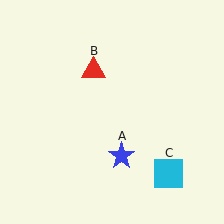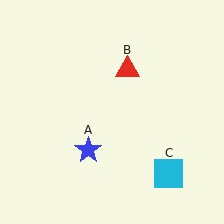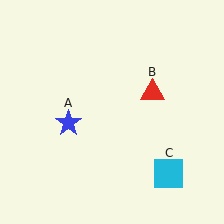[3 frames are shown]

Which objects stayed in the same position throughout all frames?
Cyan square (object C) remained stationary.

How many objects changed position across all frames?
2 objects changed position: blue star (object A), red triangle (object B).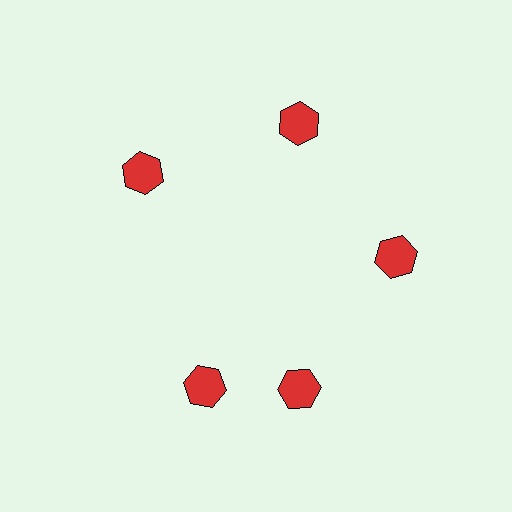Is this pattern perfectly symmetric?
No. The 5 red hexagons are arranged in a ring, but one element near the 8 o'clock position is rotated out of alignment along the ring, breaking the 5-fold rotational symmetry.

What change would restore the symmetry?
The symmetry would be restored by rotating it back into even spacing with its neighbors so that all 5 hexagons sit at equal angles and equal distance from the center.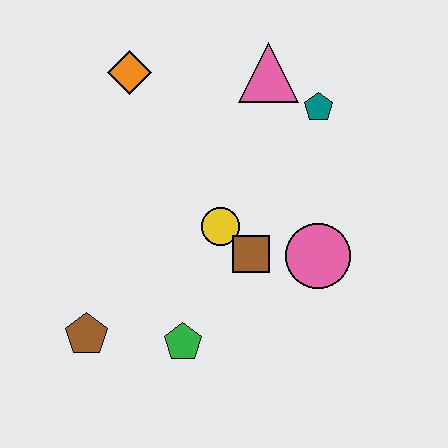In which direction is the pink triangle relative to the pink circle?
The pink triangle is above the pink circle.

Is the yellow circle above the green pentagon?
Yes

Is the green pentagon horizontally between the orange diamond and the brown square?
Yes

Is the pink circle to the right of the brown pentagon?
Yes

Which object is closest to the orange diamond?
The pink triangle is closest to the orange diamond.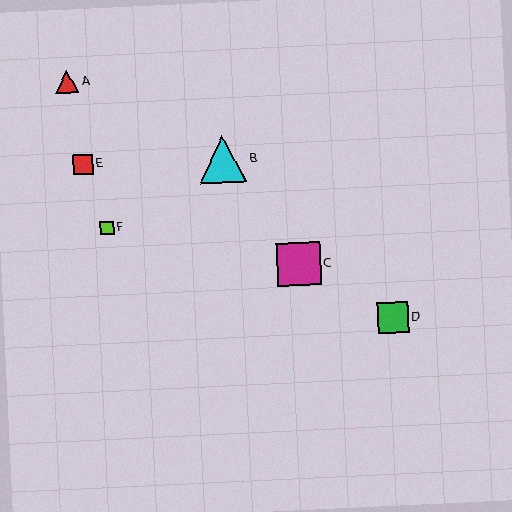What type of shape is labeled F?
Shape F is a lime square.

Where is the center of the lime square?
The center of the lime square is at (107, 228).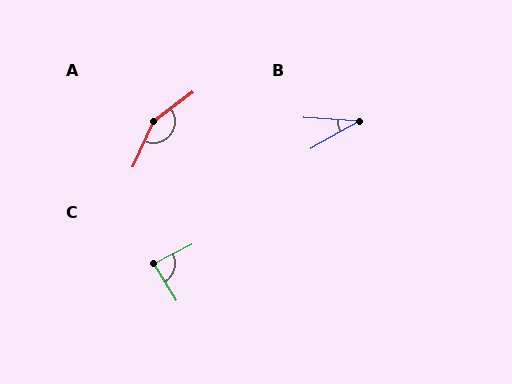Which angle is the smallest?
B, at approximately 33 degrees.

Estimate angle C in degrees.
Approximately 86 degrees.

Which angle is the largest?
A, at approximately 151 degrees.